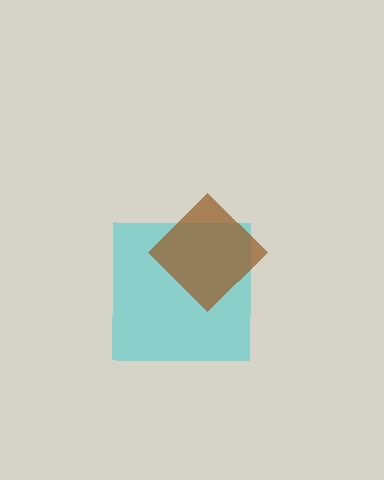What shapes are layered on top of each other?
The layered shapes are: a cyan square, a brown diamond.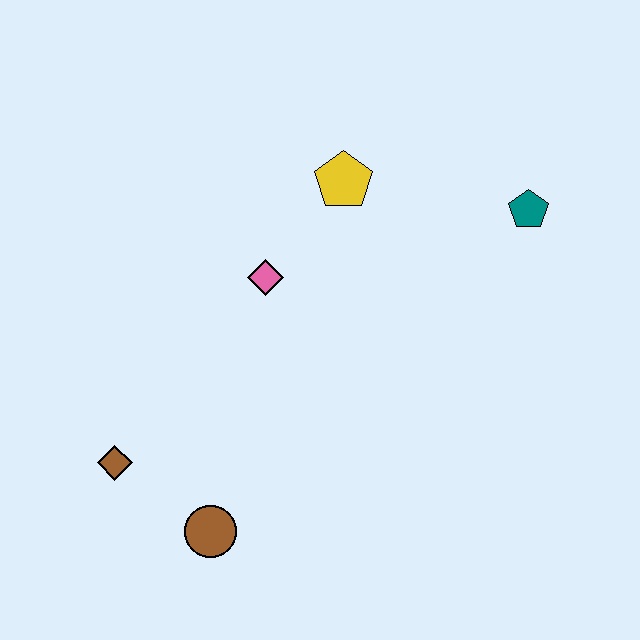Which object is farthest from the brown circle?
The teal pentagon is farthest from the brown circle.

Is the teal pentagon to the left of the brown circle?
No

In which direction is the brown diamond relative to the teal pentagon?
The brown diamond is to the left of the teal pentagon.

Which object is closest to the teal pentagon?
The yellow pentagon is closest to the teal pentagon.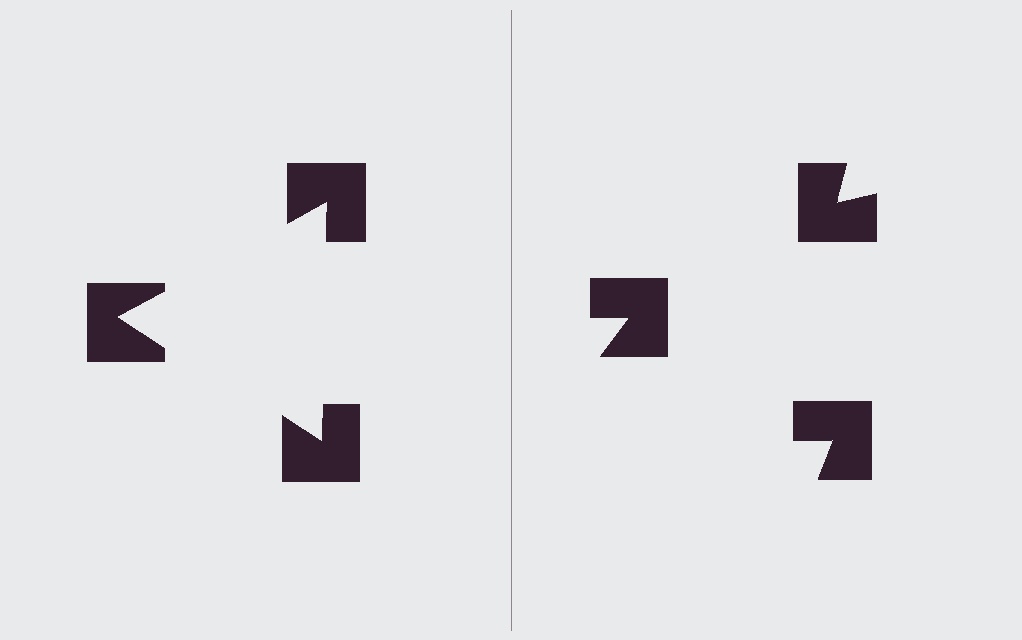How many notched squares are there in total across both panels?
6 — 3 on each side.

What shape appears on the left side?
An illusory triangle.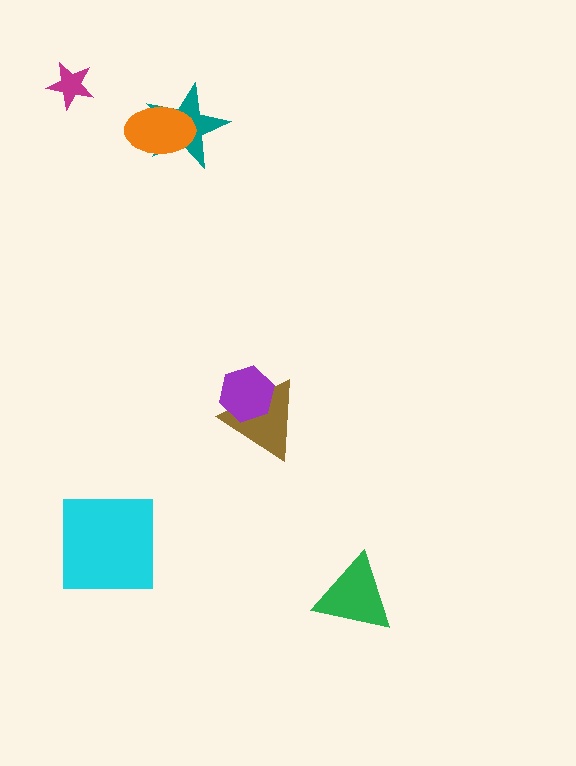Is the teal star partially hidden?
Yes, it is partially covered by another shape.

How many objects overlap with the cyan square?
0 objects overlap with the cyan square.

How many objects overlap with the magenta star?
0 objects overlap with the magenta star.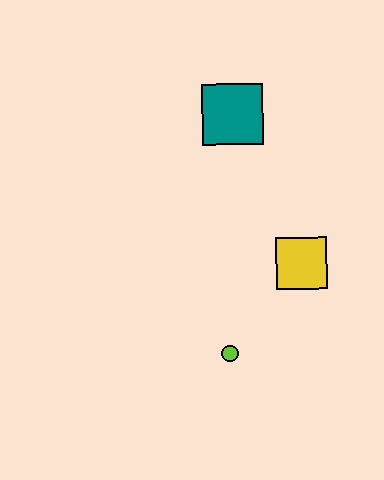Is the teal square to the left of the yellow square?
Yes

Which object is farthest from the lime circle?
The teal square is farthest from the lime circle.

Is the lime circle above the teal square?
No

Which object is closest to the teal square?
The yellow square is closest to the teal square.